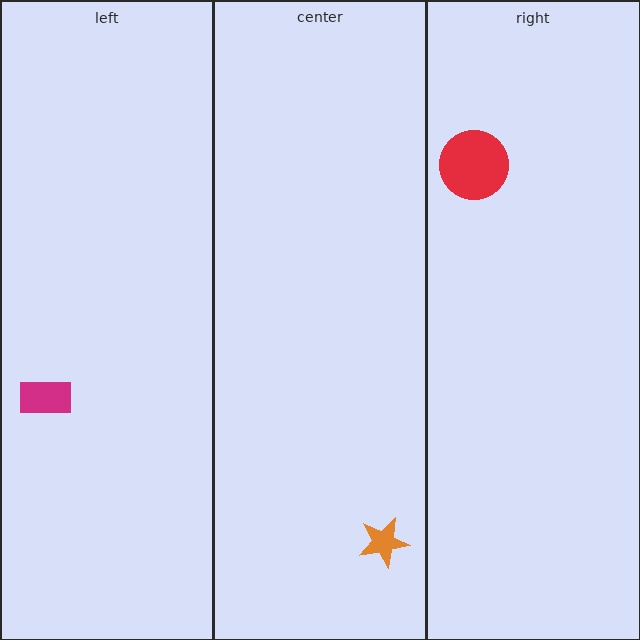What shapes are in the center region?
The orange star.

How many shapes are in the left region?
1.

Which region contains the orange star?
The center region.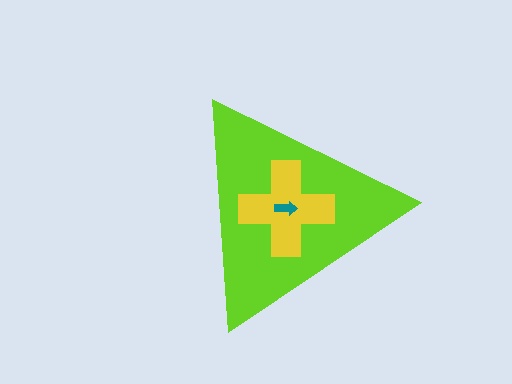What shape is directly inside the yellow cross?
The teal arrow.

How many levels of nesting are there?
3.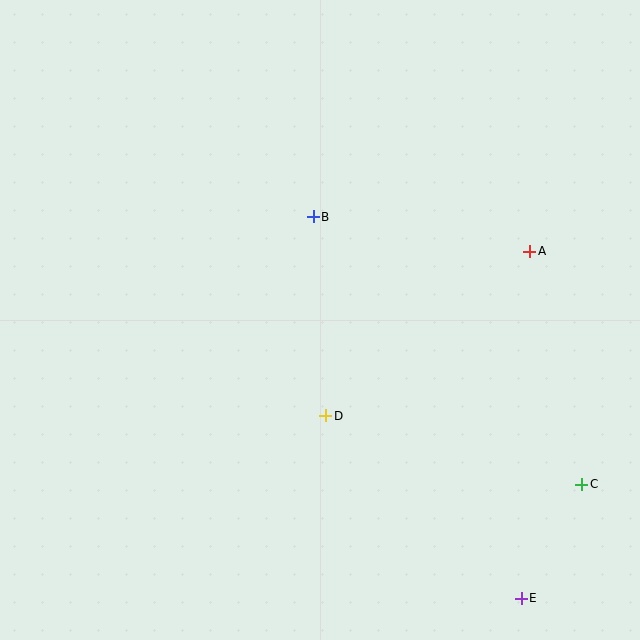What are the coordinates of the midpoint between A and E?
The midpoint between A and E is at (525, 425).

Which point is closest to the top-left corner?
Point B is closest to the top-left corner.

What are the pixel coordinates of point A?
Point A is at (530, 251).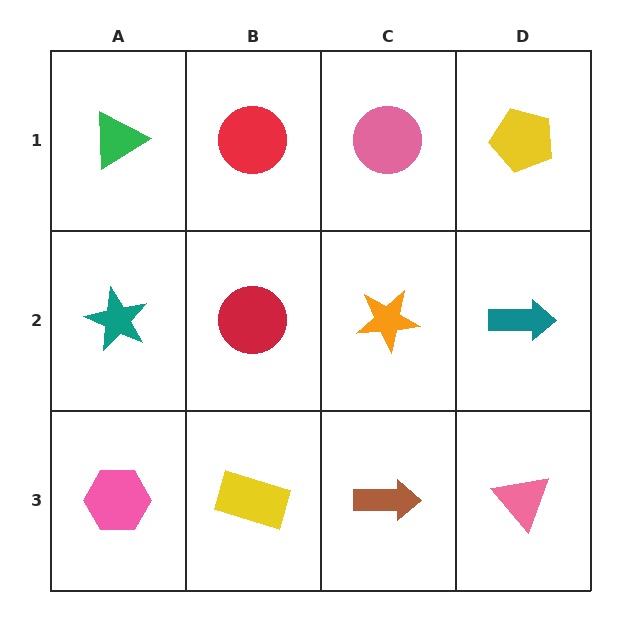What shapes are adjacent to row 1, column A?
A teal star (row 2, column A), a red circle (row 1, column B).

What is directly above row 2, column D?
A yellow pentagon.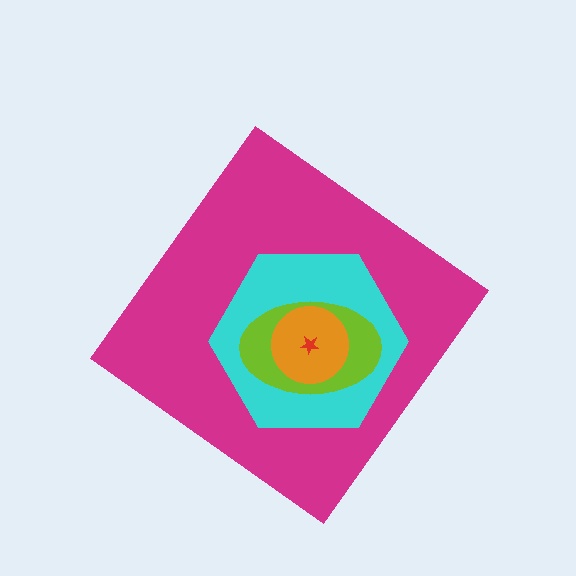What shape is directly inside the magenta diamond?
The cyan hexagon.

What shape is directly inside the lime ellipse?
The orange circle.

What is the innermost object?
The red star.